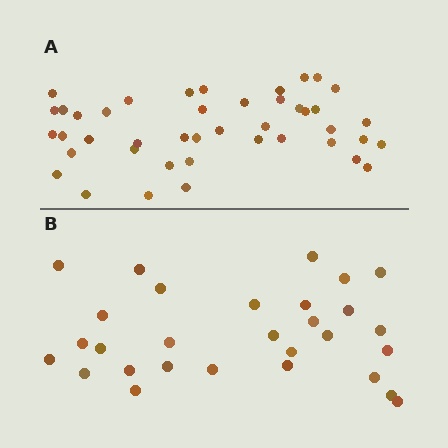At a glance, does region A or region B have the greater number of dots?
Region A (the top region) has more dots.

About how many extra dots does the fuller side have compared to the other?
Region A has approximately 15 more dots than region B.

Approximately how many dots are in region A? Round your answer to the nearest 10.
About 40 dots. (The exact count is 43, which rounds to 40.)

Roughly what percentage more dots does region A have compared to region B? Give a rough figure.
About 50% more.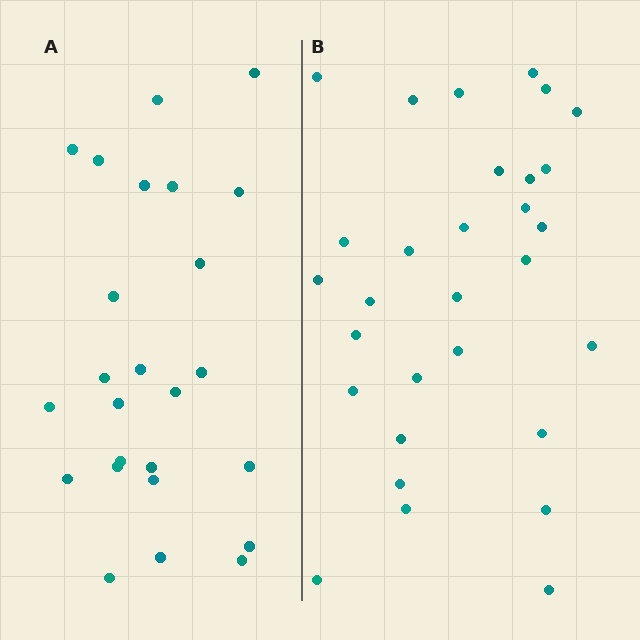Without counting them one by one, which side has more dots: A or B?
Region B (the right region) has more dots.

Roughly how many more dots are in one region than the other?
Region B has about 5 more dots than region A.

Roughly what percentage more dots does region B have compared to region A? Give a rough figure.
About 20% more.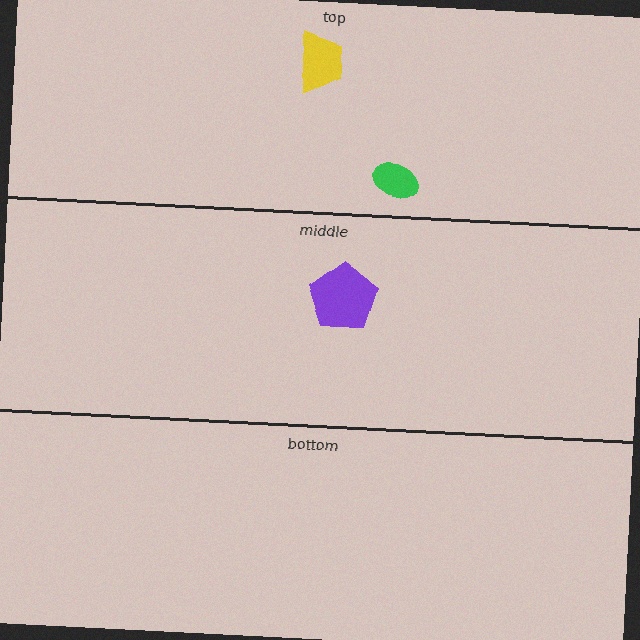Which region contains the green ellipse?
The top region.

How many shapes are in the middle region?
1.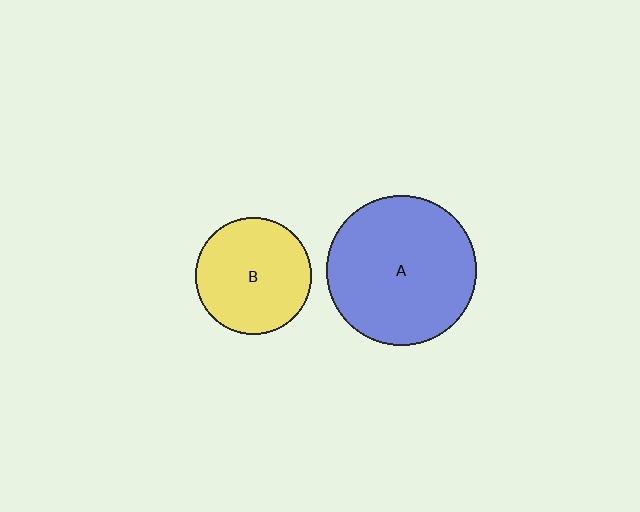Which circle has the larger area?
Circle A (blue).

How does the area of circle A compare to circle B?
Approximately 1.7 times.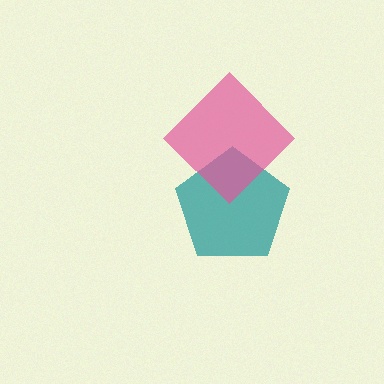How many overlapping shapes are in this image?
There are 2 overlapping shapes in the image.